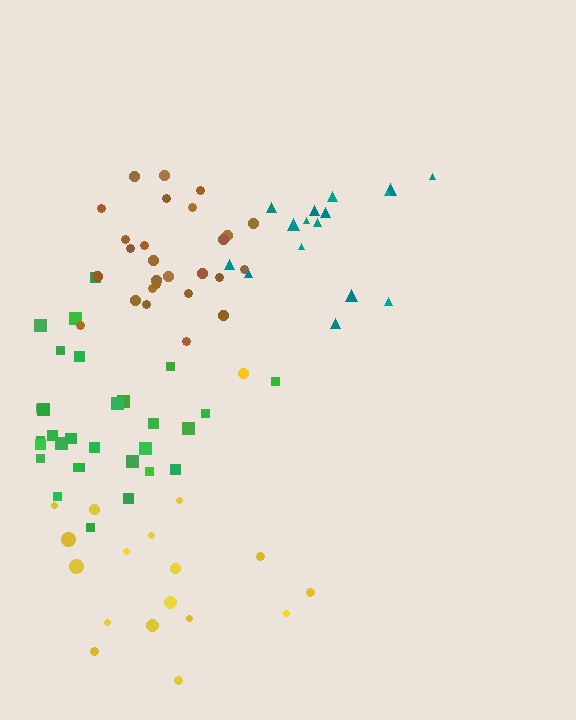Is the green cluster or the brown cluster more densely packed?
Brown.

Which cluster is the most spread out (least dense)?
Yellow.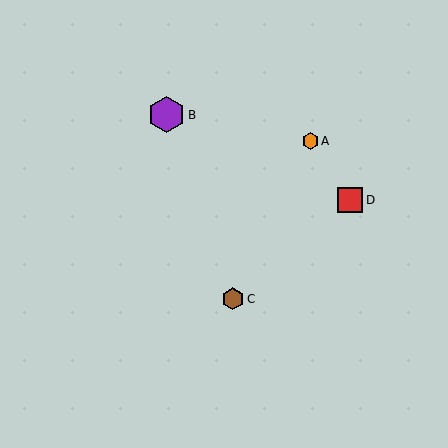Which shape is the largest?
The purple hexagon (labeled B) is the largest.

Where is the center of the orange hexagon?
The center of the orange hexagon is at (310, 141).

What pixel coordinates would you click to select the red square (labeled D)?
Click at (350, 200) to select the red square D.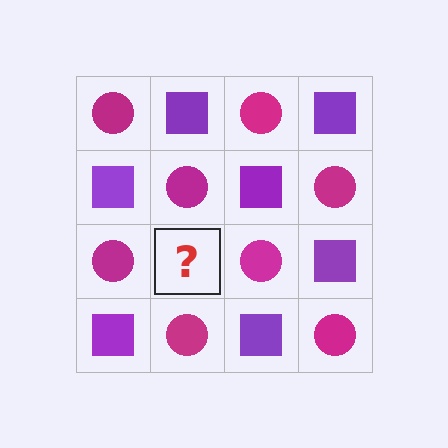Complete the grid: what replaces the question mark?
The question mark should be replaced with a purple square.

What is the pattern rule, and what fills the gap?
The rule is that it alternates magenta circle and purple square in a checkerboard pattern. The gap should be filled with a purple square.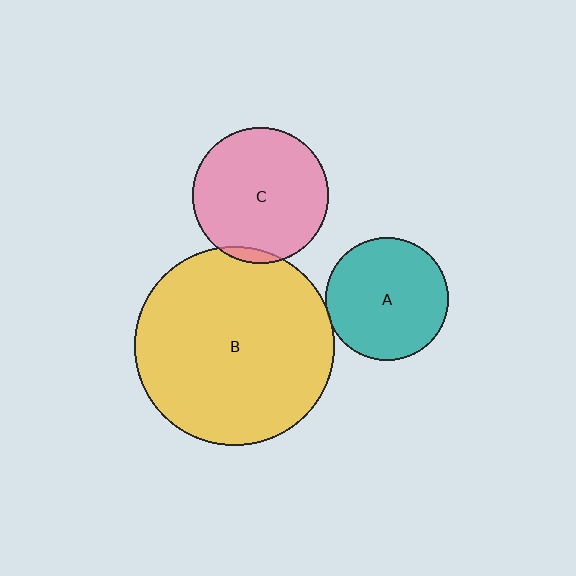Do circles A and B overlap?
Yes.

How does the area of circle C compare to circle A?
Approximately 1.2 times.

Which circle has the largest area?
Circle B (yellow).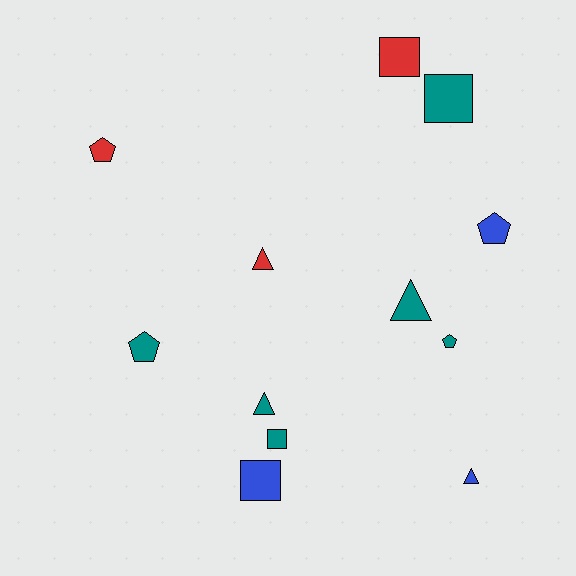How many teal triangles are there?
There are 2 teal triangles.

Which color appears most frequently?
Teal, with 6 objects.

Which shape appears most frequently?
Square, with 4 objects.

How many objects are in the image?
There are 12 objects.